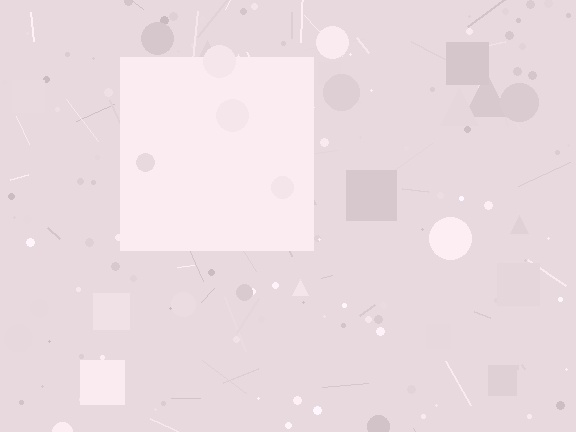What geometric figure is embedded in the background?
A square is embedded in the background.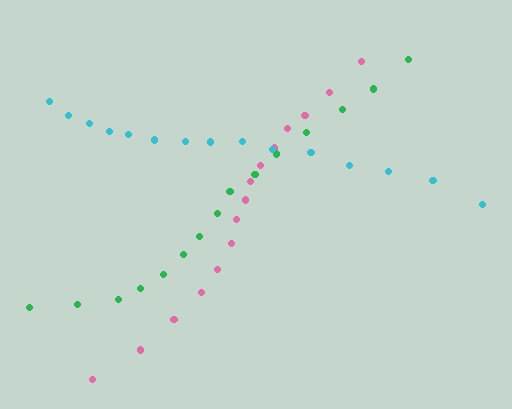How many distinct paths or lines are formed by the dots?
There are 3 distinct paths.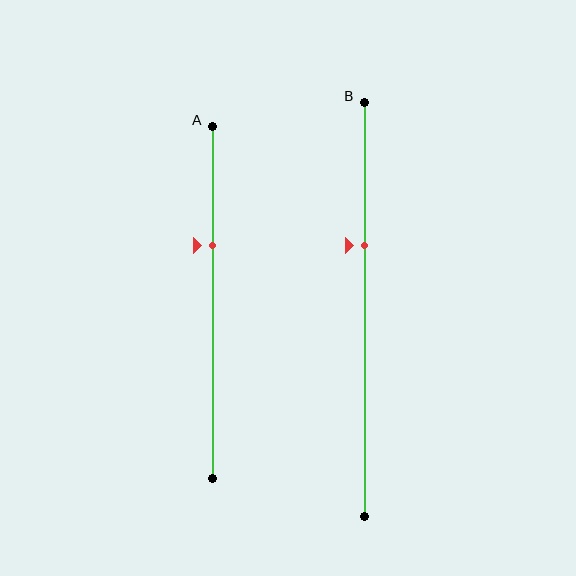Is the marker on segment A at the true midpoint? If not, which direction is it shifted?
No, the marker on segment A is shifted upward by about 16% of the segment length.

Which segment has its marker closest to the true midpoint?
Segment B has its marker closest to the true midpoint.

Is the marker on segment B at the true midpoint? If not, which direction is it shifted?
No, the marker on segment B is shifted upward by about 16% of the segment length.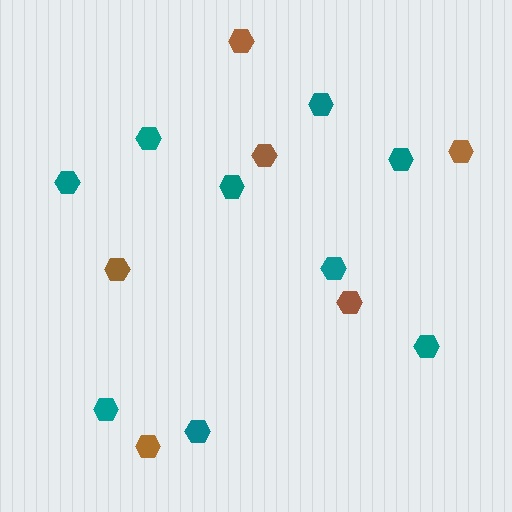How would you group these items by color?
There are 2 groups: one group of teal hexagons (9) and one group of brown hexagons (6).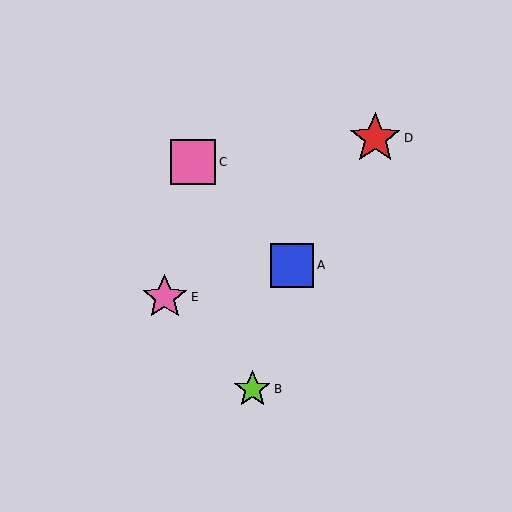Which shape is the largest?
The red star (labeled D) is the largest.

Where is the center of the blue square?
The center of the blue square is at (292, 265).